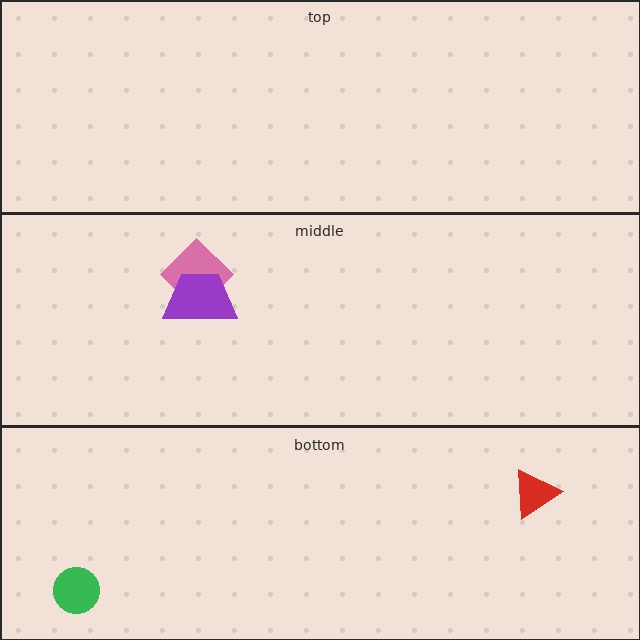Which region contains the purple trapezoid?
The middle region.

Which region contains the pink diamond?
The middle region.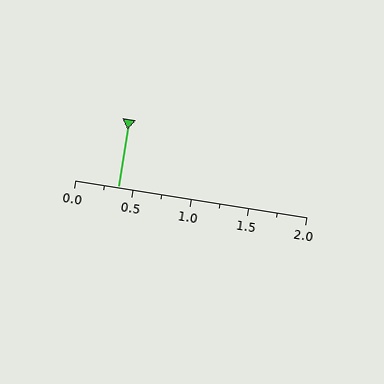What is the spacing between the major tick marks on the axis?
The major ticks are spaced 0.5 apart.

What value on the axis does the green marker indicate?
The marker indicates approximately 0.38.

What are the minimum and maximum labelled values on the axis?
The axis runs from 0.0 to 2.0.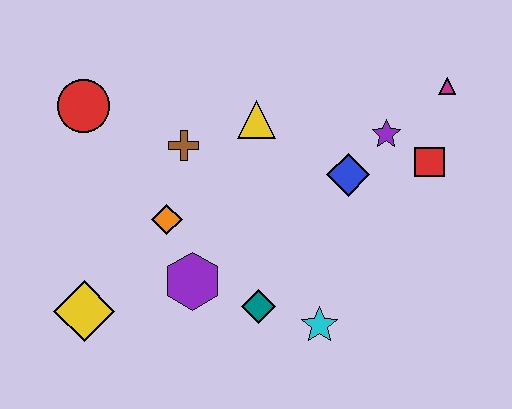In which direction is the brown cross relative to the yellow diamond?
The brown cross is above the yellow diamond.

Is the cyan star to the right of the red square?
No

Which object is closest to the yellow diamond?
The purple hexagon is closest to the yellow diamond.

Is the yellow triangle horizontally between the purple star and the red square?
No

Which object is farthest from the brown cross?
The magenta triangle is farthest from the brown cross.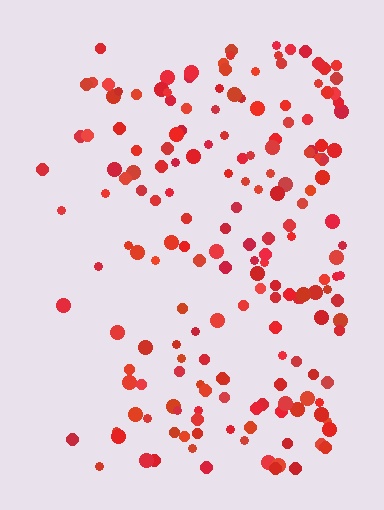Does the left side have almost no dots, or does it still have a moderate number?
Still a moderate number, just noticeably fewer than the right.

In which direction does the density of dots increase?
From left to right, with the right side densest.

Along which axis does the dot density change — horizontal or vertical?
Horizontal.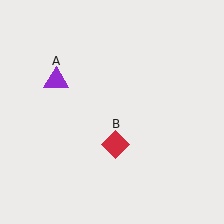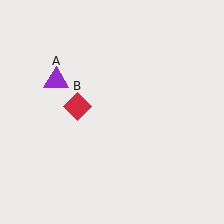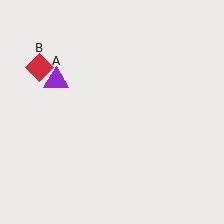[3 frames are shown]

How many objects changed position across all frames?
1 object changed position: red diamond (object B).